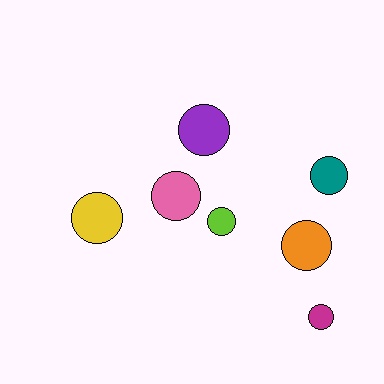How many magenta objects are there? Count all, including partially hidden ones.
There is 1 magenta object.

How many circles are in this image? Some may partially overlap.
There are 7 circles.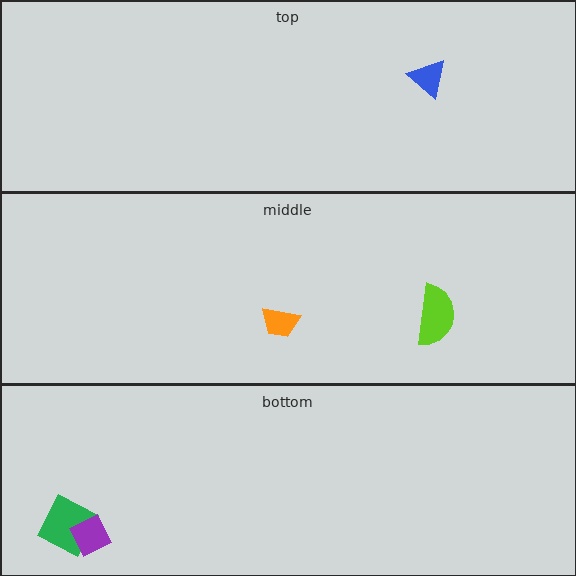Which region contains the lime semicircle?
The middle region.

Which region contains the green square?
The bottom region.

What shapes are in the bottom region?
The green square, the purple diamond.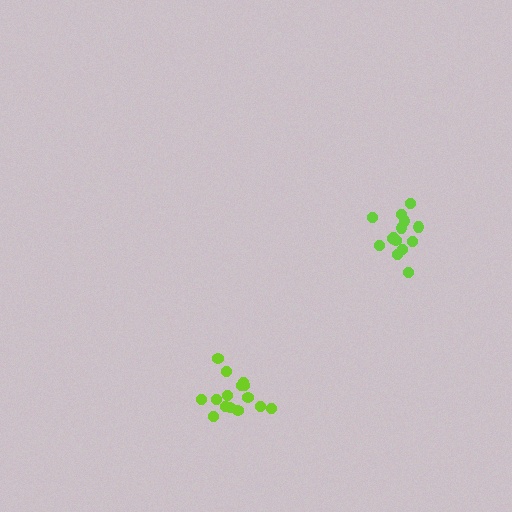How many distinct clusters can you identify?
There are 2 distinct clusters.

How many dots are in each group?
Group 1: 14 dots, Group 2: 15 dots (29 total).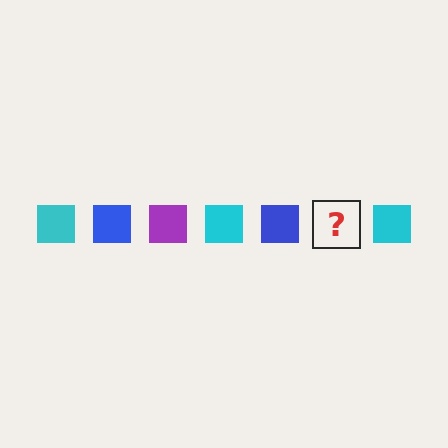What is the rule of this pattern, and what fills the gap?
The rule is that the pattern cycles through cyan, blue, purple squares. The gap should be filled with a purple square.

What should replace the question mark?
The question mark should be replaced with a purple square.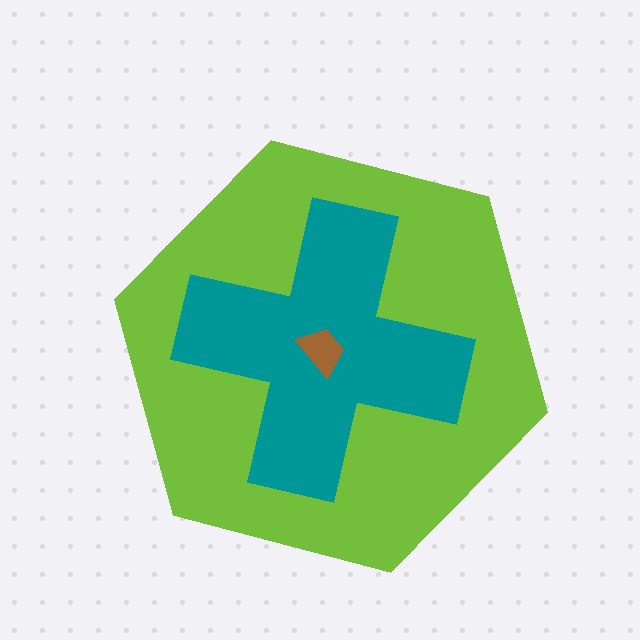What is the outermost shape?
The lime hexagon.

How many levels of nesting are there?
3.